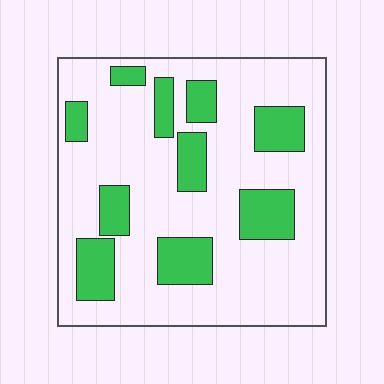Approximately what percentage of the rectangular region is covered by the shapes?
Approximately 25%.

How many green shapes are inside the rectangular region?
10.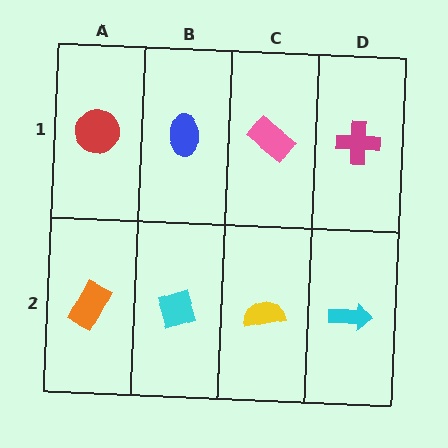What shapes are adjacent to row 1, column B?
A cyan diamond (row 2, column B), a red circle (row 1, column A), a pink rectangle (row 1, column C).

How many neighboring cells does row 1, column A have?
2.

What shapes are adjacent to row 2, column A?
A red circle (row 1, column A), a cyan diamond (row 2, column B).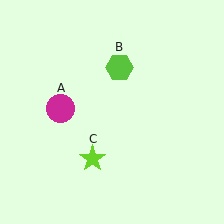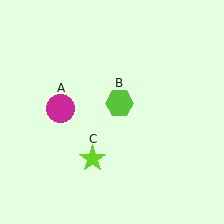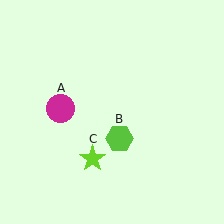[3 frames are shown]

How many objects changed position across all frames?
1 object changed position: lime hexagon (object B).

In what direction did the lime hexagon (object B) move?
The lime hexagon (object B) moved down.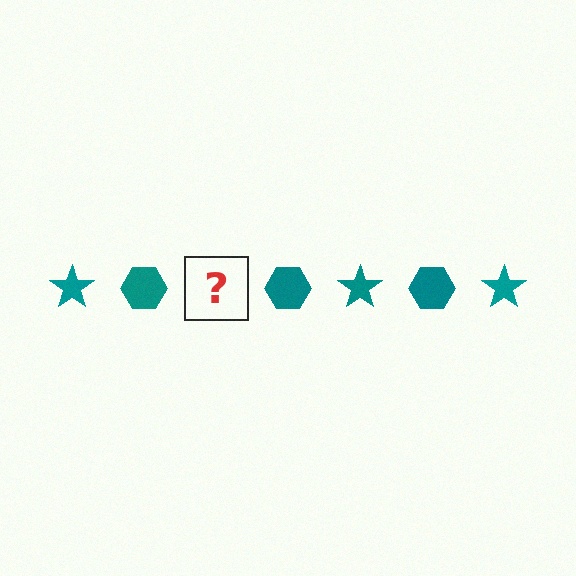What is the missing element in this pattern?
The missing element is a teal star.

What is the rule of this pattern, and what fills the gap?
The rule is that the pattern cycles through star, hexagon shapes in teal. The gap should be filled with a teal star.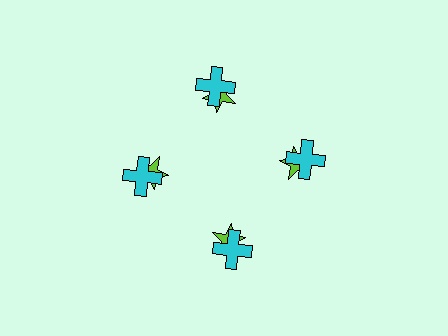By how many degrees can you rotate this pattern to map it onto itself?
The pattern maps onto itself every 90 degrees of rotation.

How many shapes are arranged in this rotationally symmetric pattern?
There are 8 shapes, arranged in 4 groups of 2.